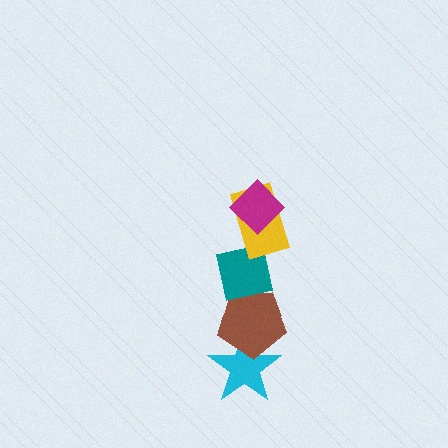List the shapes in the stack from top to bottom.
From top to bottom: the magenta diamond, the yellow rectangle, the teal square, the brown pentagon, the cyan star.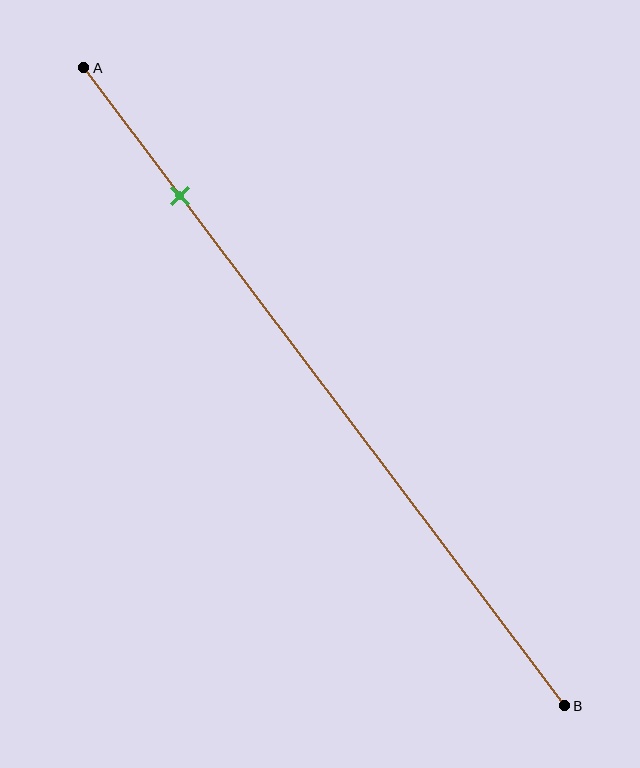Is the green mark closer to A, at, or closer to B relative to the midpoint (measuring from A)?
The green mark is closer to point A than the midpoint of segment AB.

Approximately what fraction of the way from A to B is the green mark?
The green mark is approximately 20% of the way from A to B.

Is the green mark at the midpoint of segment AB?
No, the mark is at about 20% from A, not at the 50% midpoint.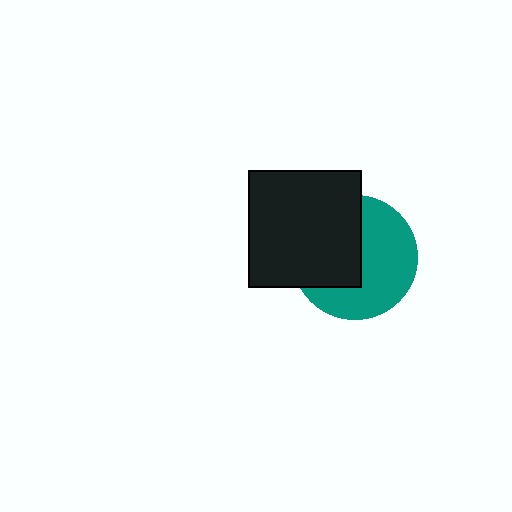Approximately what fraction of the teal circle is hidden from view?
Roughly 45% of the teal circle is hidden behind the black rectangle.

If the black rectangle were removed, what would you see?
You would see the complete teal circle.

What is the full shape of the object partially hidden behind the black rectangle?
The partially hidden object is a teal circle.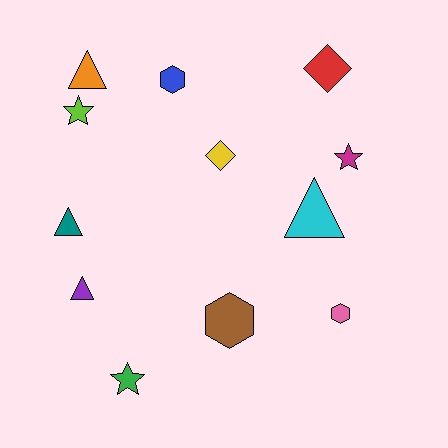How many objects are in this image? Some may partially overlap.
There are 12 objects.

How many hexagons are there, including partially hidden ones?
There are 3 hexagons.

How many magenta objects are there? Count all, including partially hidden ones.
There is 1 magenta object.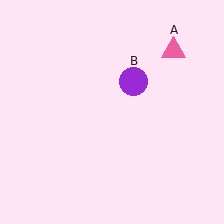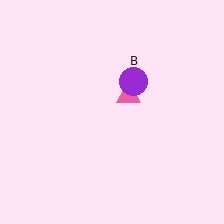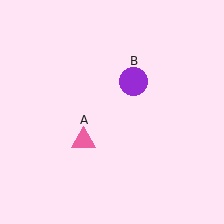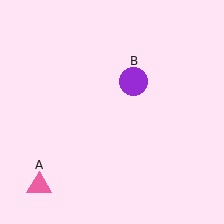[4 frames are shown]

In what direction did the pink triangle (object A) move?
The pink triangle (object A) moved down and to the left.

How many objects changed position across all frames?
1 object changed position: pink triangle (object A).